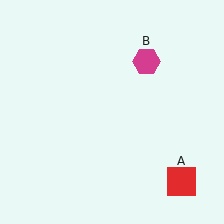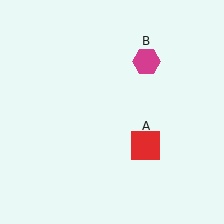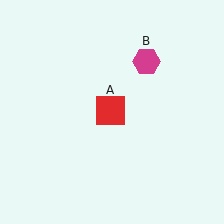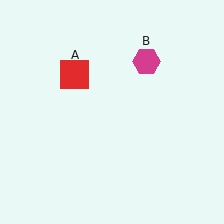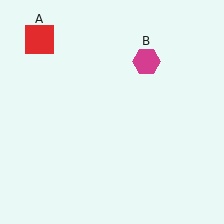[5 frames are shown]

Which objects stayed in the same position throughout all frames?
Magenta hexagon (object B) remained stationary.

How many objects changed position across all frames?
1 object changed position: red square (object A).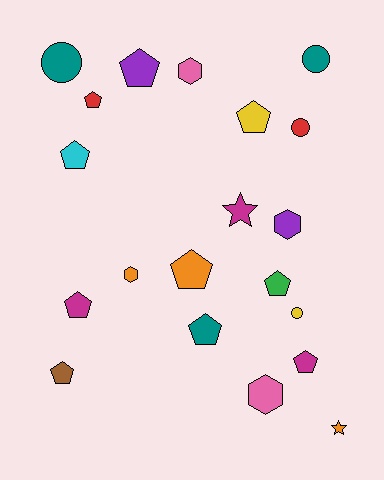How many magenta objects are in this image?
There are 3 magenta objects.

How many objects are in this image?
There are 20 objects.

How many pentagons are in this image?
There are 10 pentagons.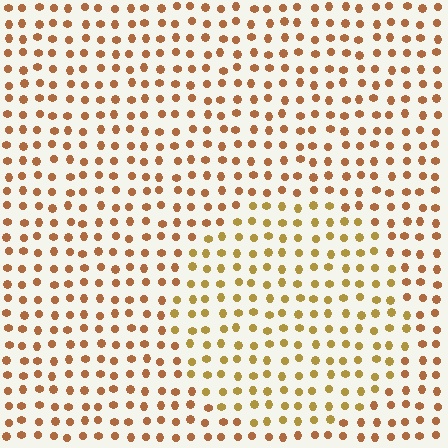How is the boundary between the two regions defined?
The boundary is defined purely by a slight shift in hue (about 24 degrees). Spacing, size, and orientation are identical on both sides.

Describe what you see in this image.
The image is filled with small brown elements in a uniform arrangement. A circle-shaped region is visible where the elements are tinted to a slightly different hue, forming a subtle color boundary.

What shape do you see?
I see a circle.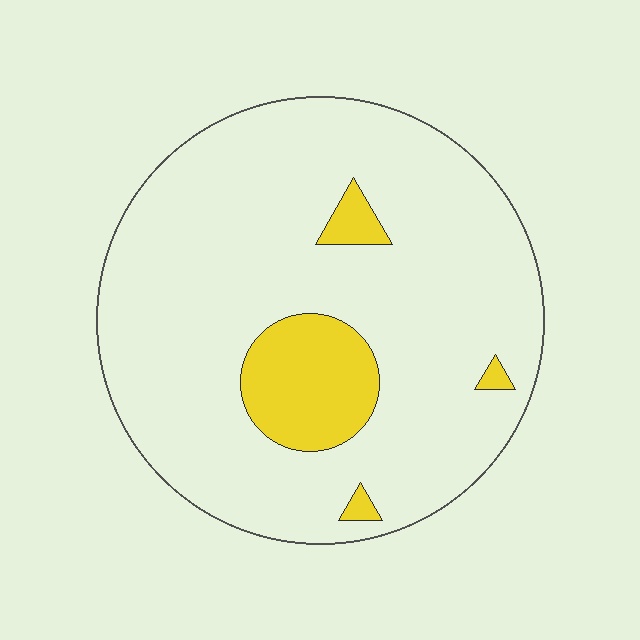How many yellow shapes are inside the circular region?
4.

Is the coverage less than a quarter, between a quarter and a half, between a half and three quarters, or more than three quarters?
Less than a quarter.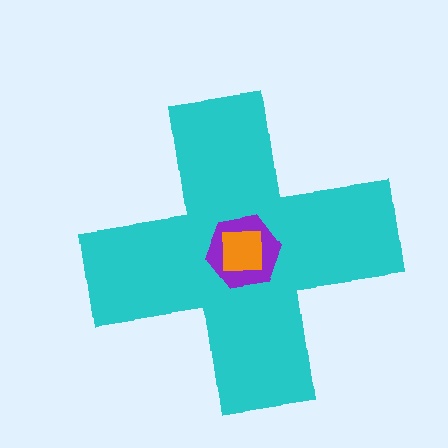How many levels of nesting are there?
3.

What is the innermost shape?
The orange square.